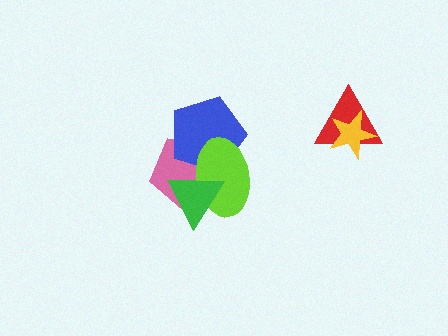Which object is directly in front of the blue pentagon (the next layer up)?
The lime ellipse is directly in front of the blue pentagon.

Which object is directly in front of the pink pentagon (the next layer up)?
The blue pentagon is directly in front of the pink pentagon.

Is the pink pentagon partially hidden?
Yes, it is partially covered by another shape.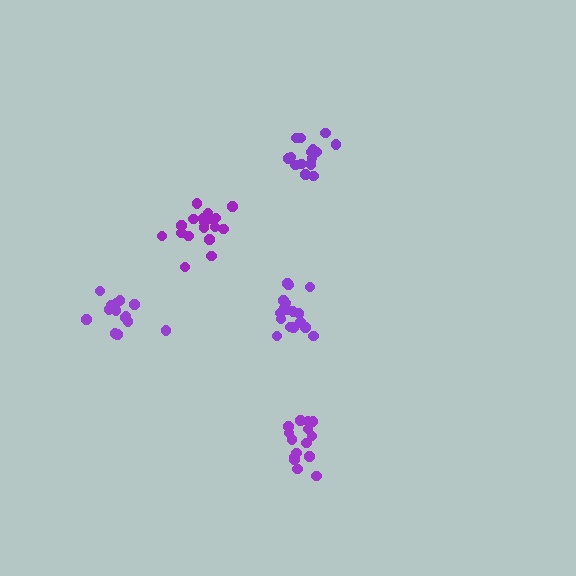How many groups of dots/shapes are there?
There are 5 groups.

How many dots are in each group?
Group 1: 14 dots, Group 2: 17 dots, Group 3: 18 dots, Group 4: 17 dots, Group 5: 15 dots (81 total).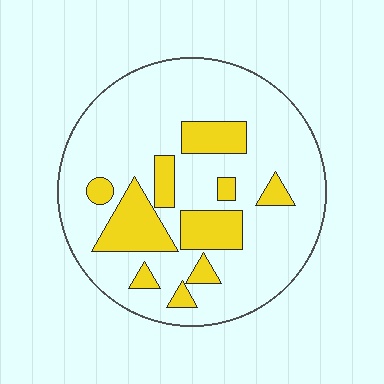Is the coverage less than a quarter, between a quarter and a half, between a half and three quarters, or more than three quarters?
Less than a quarter.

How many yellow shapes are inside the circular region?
10.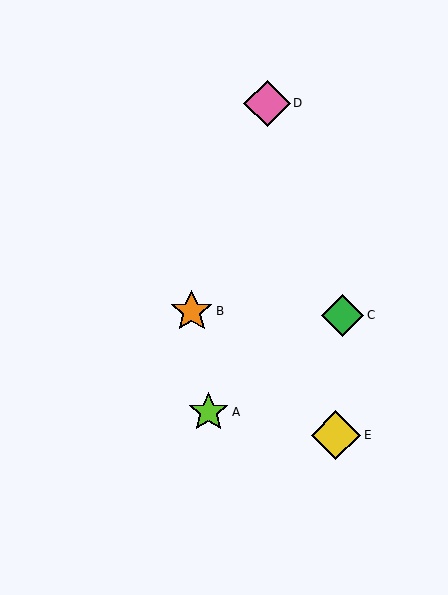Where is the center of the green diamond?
The center of the green diamond is at (343, 315).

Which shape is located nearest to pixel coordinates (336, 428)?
The yellow diamond (labeled E) at (336, 435) is nearest to that location.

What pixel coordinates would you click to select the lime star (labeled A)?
Click at (209, 412) to select the lime star A.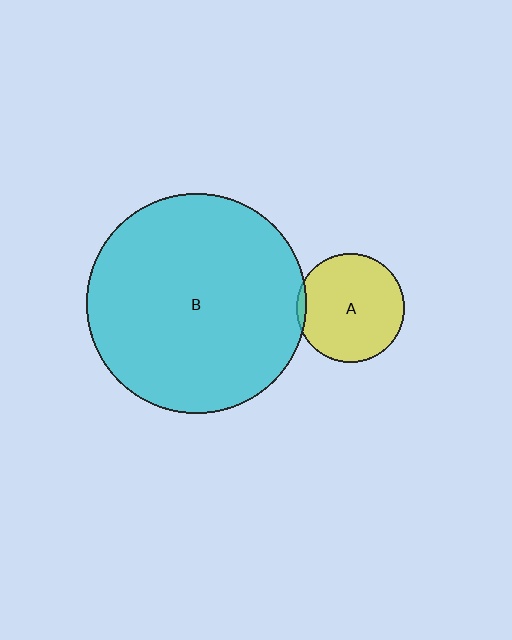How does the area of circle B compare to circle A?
Approximately 4.1 times.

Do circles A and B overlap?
Yes.